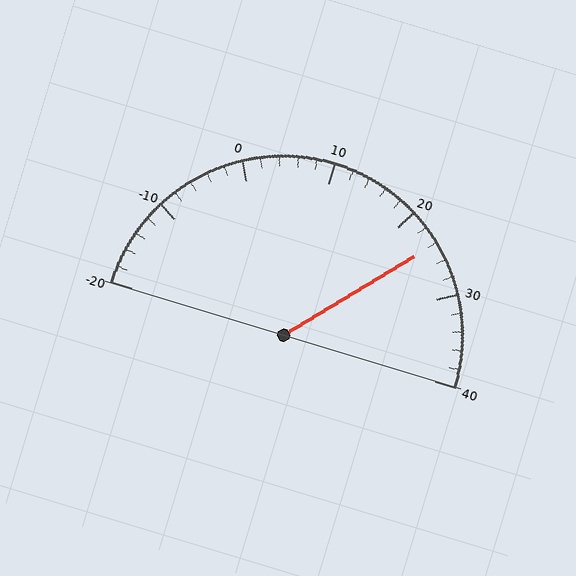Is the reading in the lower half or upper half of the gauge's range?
The reading is in the upper half of the range (-20 to 40).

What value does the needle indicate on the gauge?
The needle indicates approximately 24.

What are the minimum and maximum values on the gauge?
The gauge ranges from -20 to 40.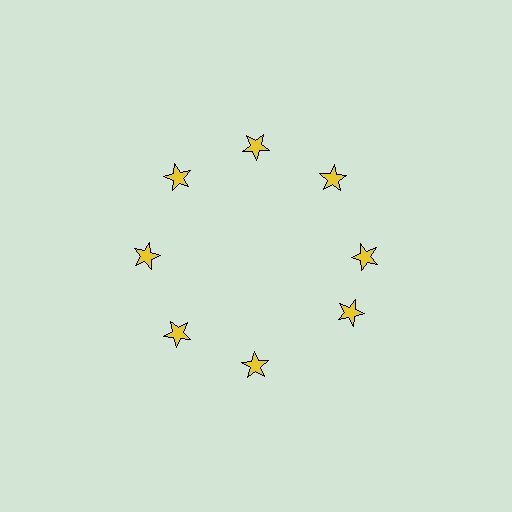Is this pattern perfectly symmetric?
No. The 8 yellow stars are arranged in a ring, but one element near the 4 o'clock position is rotated out of alignment along the ring, breaking the 8-fold rotational symmetry.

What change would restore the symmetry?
The symmetry would be restored by rotating it back into even spacing with its neighbors so that all 8 stars sit at equal angles and equal distance from the center.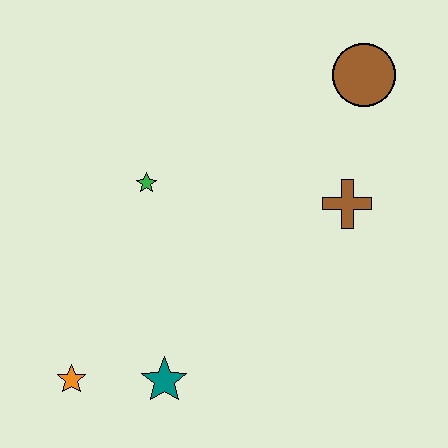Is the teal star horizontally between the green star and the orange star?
No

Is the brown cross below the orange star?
No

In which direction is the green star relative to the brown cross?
The green star is to the left of the brown cross.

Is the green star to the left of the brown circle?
Yes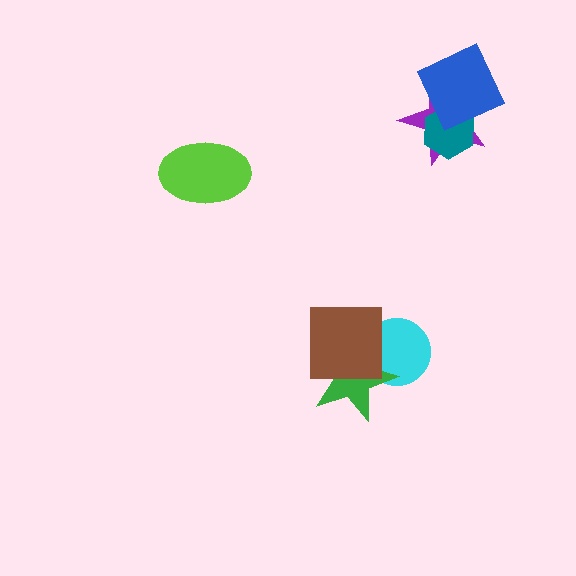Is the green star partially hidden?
Yes, it is partially covered by another shape.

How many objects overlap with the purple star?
2 objects overlap with the purple star.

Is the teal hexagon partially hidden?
Yes, it is partially covered by another shape.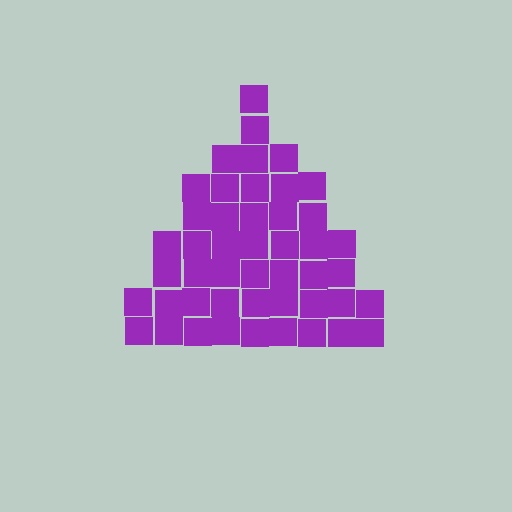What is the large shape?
The large shape is a triangle.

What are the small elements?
The small elements are squares.